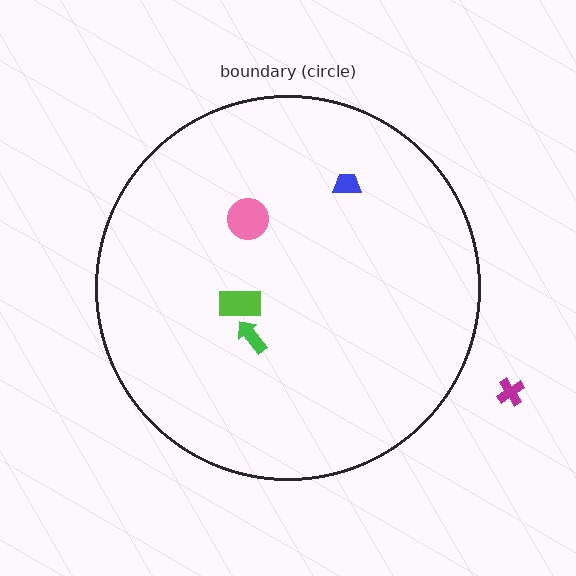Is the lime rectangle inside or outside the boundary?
Inside.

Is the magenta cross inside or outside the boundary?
Outside.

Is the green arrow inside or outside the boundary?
Inside.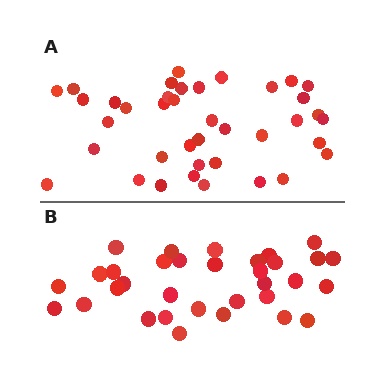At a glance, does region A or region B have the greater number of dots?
Region A (the top region) has more dots.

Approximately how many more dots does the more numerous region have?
Region A has about 6 more dots than region B.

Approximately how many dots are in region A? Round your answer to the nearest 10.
About 40 dots. (The exact count is 39, which rounds to 40.)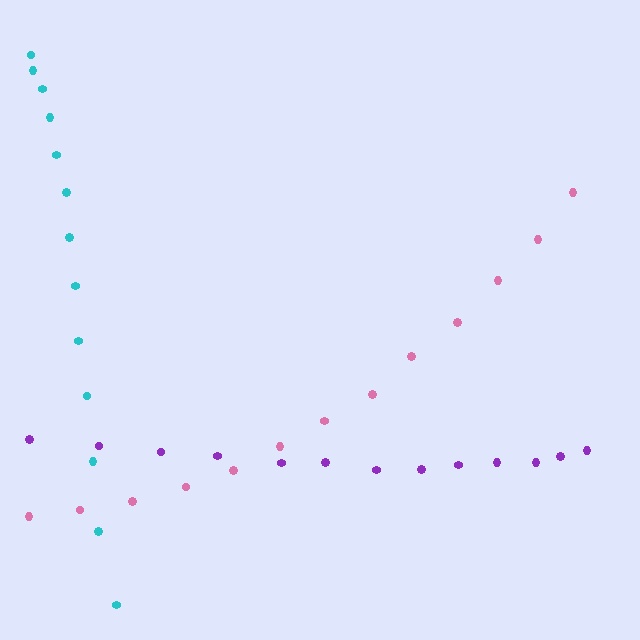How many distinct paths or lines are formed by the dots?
There are 3 distinct paths.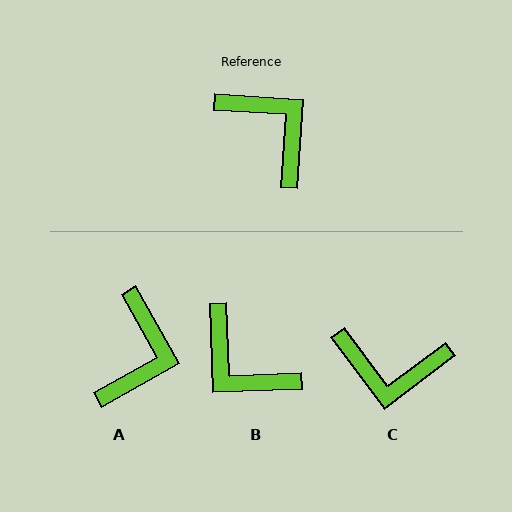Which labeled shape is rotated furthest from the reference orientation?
B, about 174 degrees away.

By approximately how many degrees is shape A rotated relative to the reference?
Approximately 57 degrees clockwise.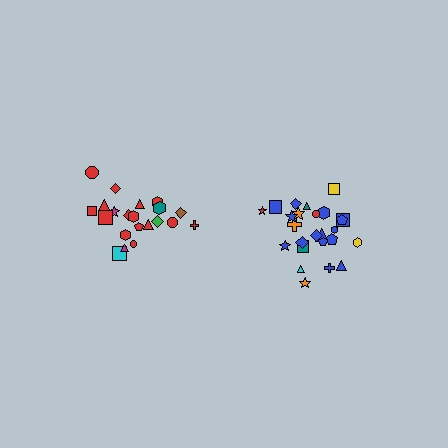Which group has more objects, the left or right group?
The right group.